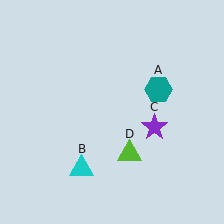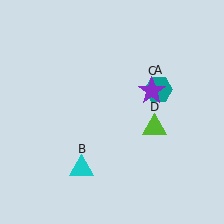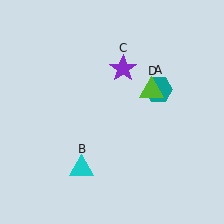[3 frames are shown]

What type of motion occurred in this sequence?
The purple star (object C), lime triangle (object D) rotated counterclockwise around the center of the scene.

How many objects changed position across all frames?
2 objects changed position: purple star (object C), lime triangle (object D).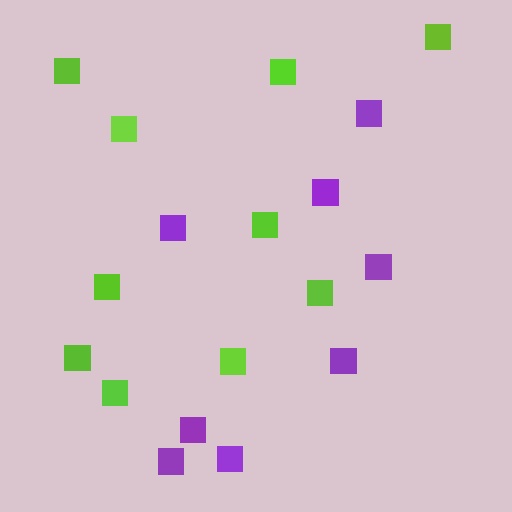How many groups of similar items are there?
There are 2 groups: one group of lime squares (10) and one group of purple squares (8).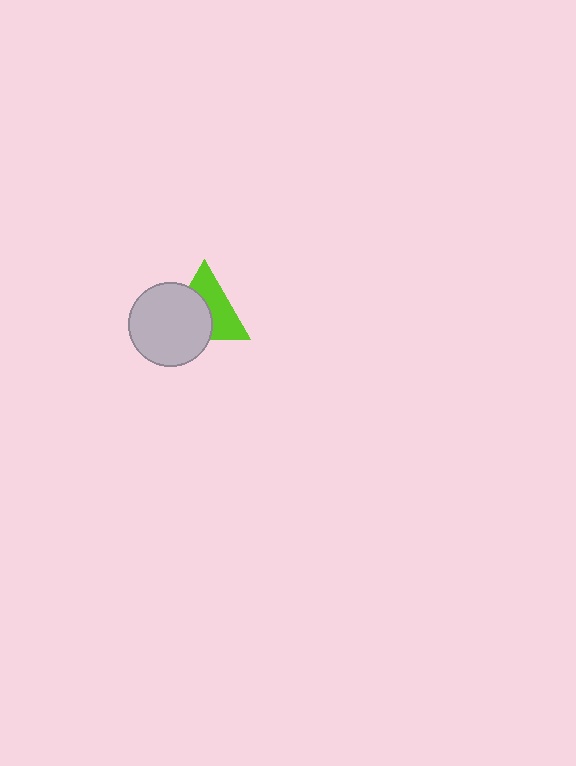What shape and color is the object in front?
The object in front is a light gray circle.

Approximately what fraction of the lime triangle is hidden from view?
Roughly 49% of the lime triangle is hidden behind the light gray circle.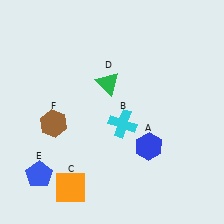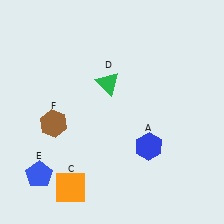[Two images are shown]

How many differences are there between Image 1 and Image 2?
There is 1 difference between the two images.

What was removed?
The cyan cross (B) was removed in Image 2.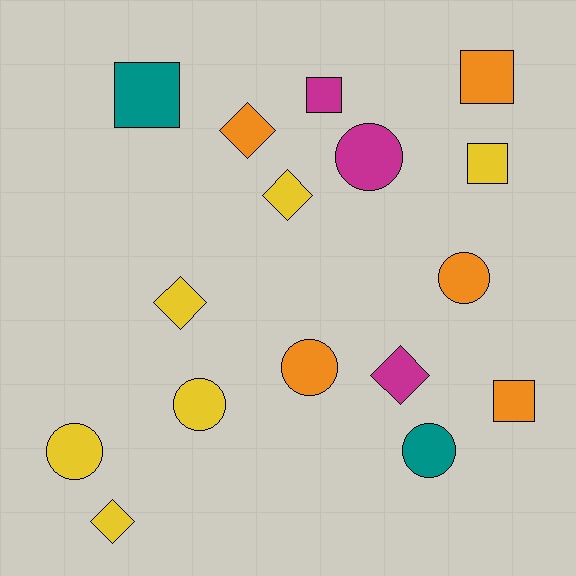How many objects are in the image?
There are 16 objects.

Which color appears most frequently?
Yellow, with 6 objects.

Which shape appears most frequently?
Circle, with 6 objects.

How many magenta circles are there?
There is 1 magenta circle.